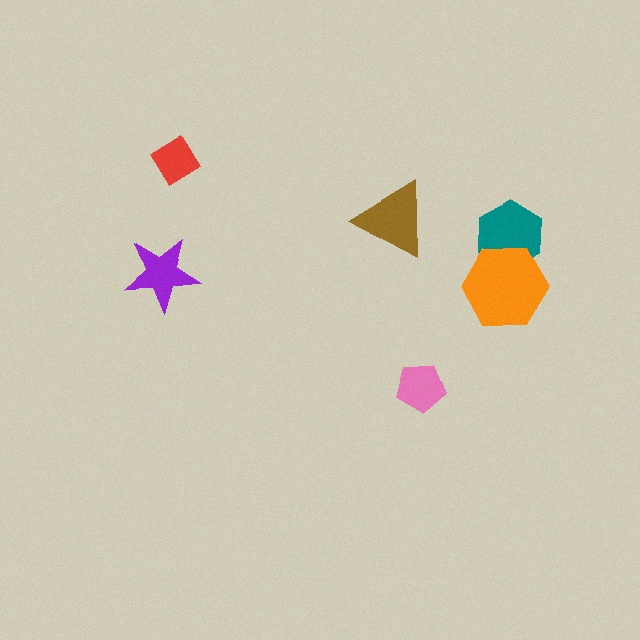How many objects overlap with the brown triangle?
0 objects overlap with the brown triangle.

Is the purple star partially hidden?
No, no other shape covers it.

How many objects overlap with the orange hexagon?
1 object overlaps with the orange hexagon.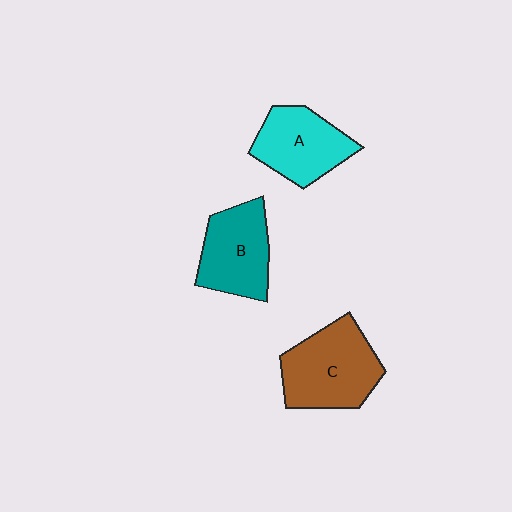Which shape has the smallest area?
Shape A (cyan).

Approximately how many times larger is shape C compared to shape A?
Approximately 1.2 times.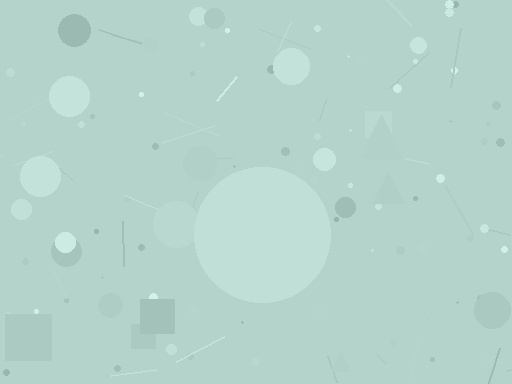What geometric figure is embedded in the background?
A circle is embedded in the background.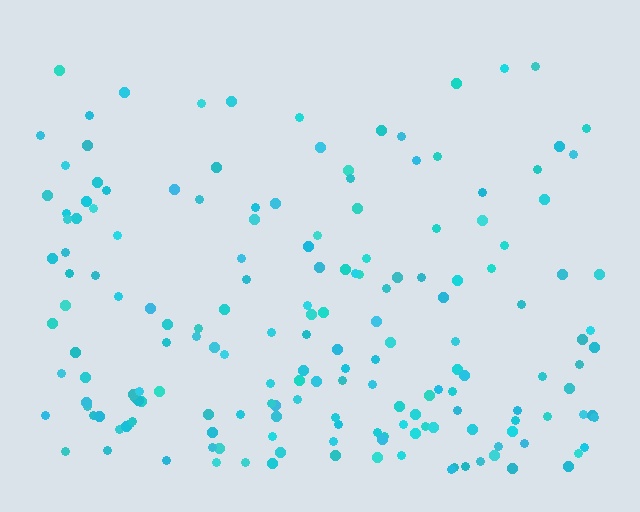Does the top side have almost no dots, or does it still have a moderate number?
Still a moderate number, just noticeably fewer than the bottom.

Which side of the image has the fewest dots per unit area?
The top.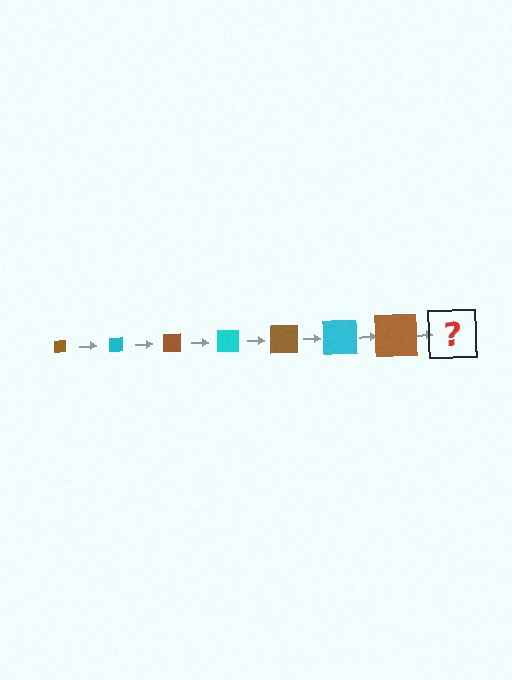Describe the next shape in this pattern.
It should be a cyan square, larger than the previous one.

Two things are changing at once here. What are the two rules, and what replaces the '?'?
The two rules are that the square grows larger each step and the color cycles through brown and cyan. The '?' should be a cyan square, larger than the previous one.